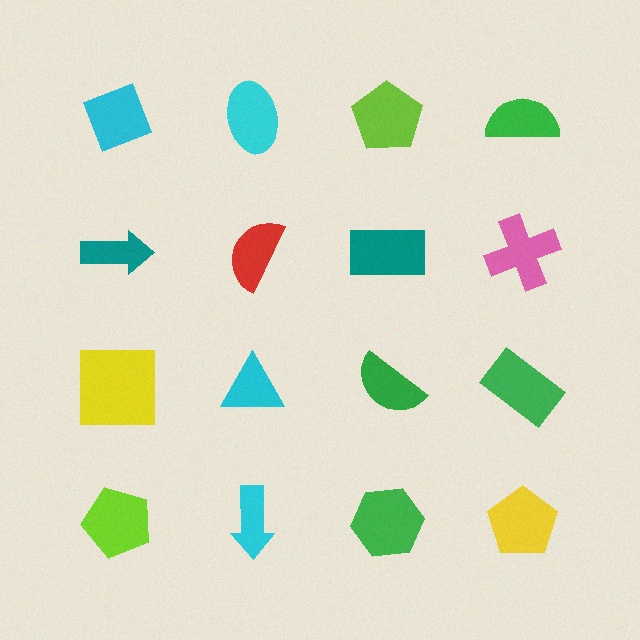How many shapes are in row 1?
4 shapes.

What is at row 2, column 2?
A red semicircle.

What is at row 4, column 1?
A lime pentagon.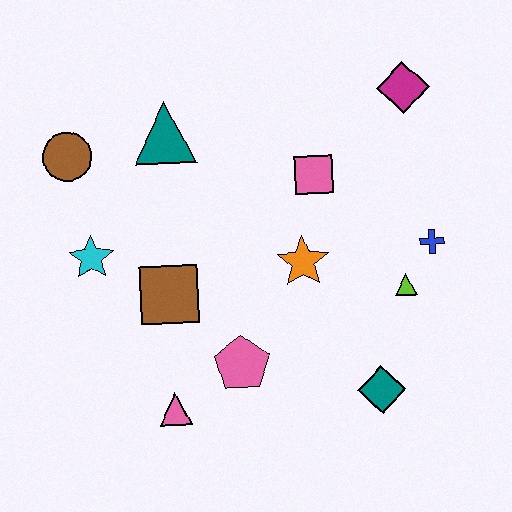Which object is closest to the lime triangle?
The blue cross is closest to the lime triangle.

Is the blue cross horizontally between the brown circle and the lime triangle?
No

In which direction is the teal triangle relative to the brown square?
The teal triangle is above the brown square.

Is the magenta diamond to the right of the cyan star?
Yes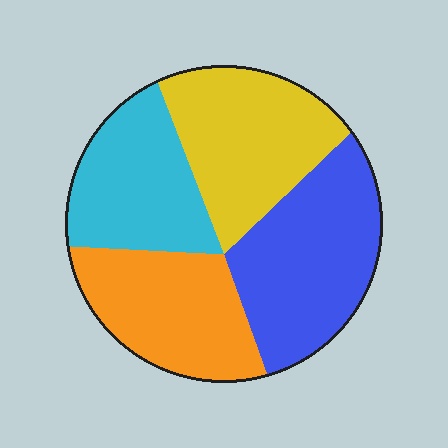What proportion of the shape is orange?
Orange takes up between a sixth and a third of the shape.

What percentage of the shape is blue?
Blue takes up about one quarter (1/4) of the shape.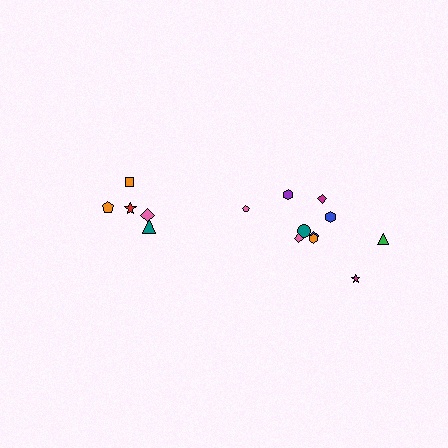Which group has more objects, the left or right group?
The right group.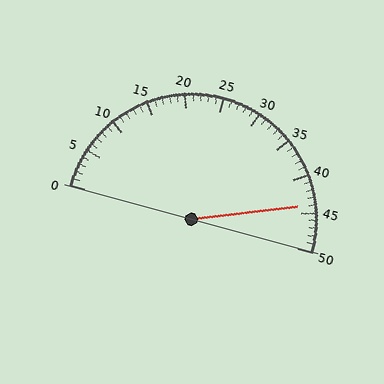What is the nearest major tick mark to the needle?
The nearest major tick mark is 45.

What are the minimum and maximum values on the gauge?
The gauge ranges from 0 to 50.